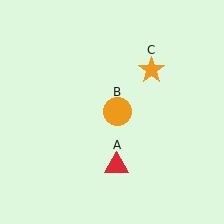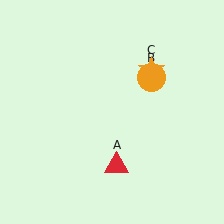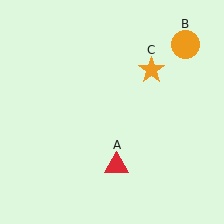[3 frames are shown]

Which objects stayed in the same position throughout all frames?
Red triangle (object A) and orange star (object C) remained stationary.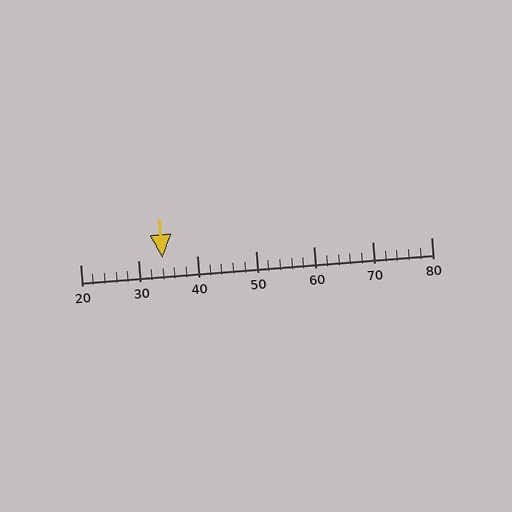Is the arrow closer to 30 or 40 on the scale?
The arrow is closer to 30.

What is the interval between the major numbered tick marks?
The major tick marks are spaced 10 units apart.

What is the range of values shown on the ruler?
The ruler shows values from 20 to 80.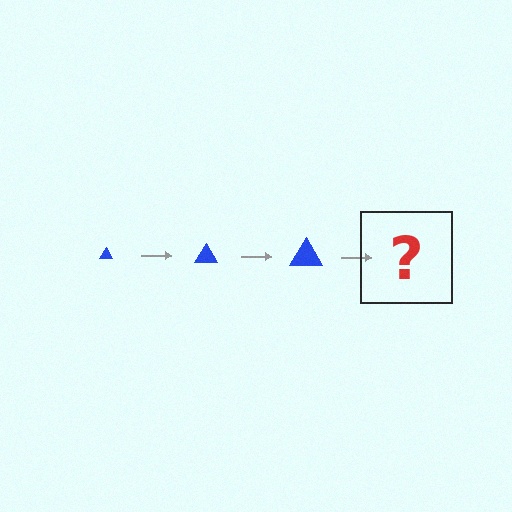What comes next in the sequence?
The next element should be a blue triangle, larger than the previous one.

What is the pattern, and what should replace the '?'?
The pattern is that the triangle gets progressively larger each step. The '?' should be a blue triangle, larger than the previous one.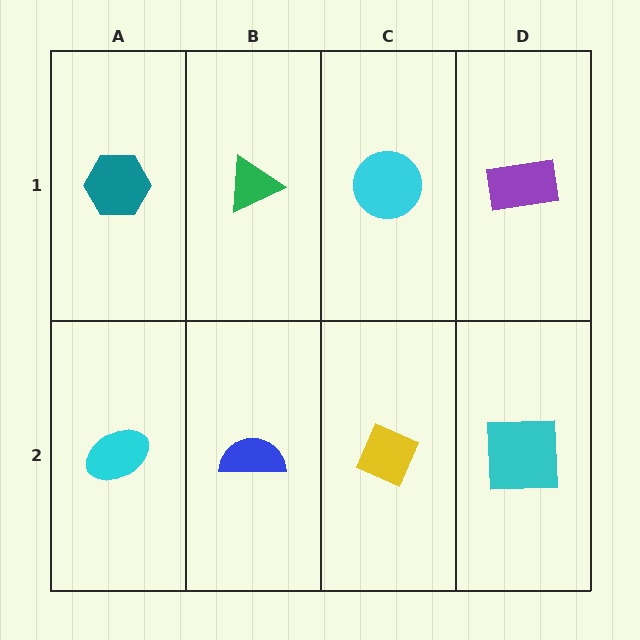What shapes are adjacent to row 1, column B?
A blue semicircle (row 2, column B), a teal hexagon (row 1, column A), a cyan circle (row 1, column C).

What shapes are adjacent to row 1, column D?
A cyan square (row 2, column D), a cyan circle (row 1, column C).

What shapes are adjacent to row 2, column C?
A cyan circle (row 1, column C), a blue semicircle (row 2, column B), a cyan square (row 2, column D).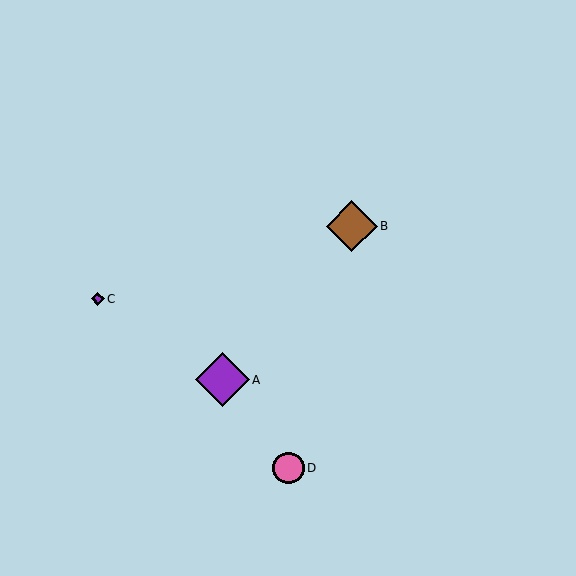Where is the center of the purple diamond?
The center of the purple diamond is at (98, 299).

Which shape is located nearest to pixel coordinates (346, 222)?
The brown diamond (labeled B) at (352, 226) is nearest to that location.